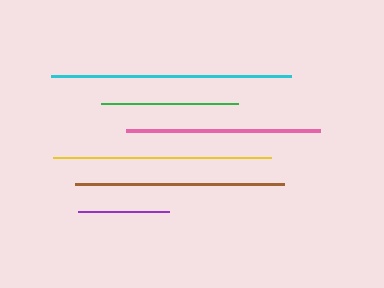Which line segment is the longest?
The cyan line is the longest at approximately 240 pixels.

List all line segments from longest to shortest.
From longest to shortest: cyan, yellow, brown, pink, green, purple.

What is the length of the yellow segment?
The yellow segment is approximately 217 pixels long.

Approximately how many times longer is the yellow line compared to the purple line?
The yellow line is approximately 2.4 times the length of the purple line.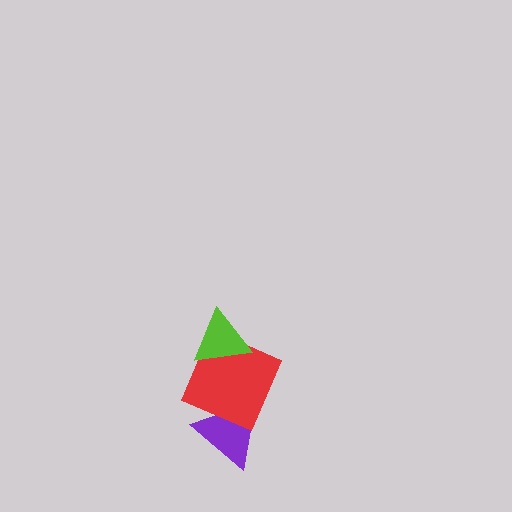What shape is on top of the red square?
The lime triangle is on top of the red square.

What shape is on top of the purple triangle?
The red square is on top of the purple triangle.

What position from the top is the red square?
The red square is 2nd from the top.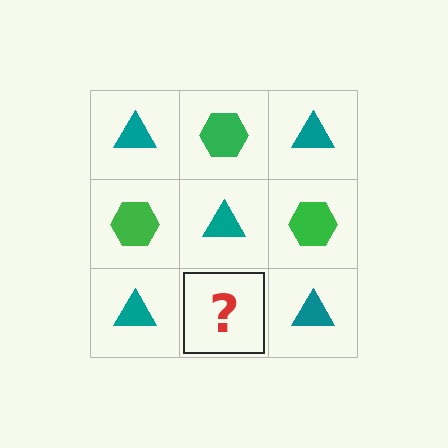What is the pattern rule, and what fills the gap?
The rule is that it alternates teal triangle and green hexagon in a checkerboard pattern. The gap should be filled with a green hexagon.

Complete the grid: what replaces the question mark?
The question mark should be replaced with a green hexagon.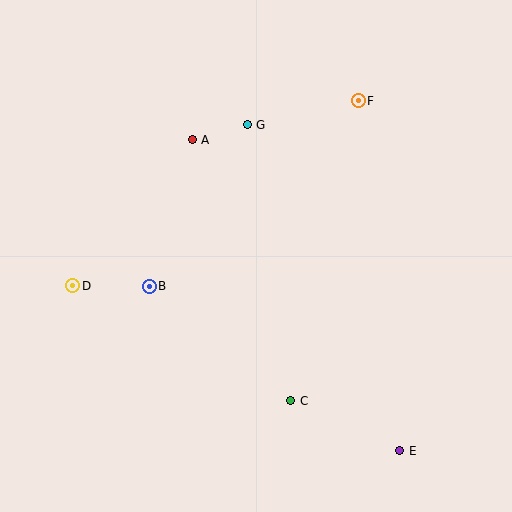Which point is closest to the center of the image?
Point B at (149, 286) is closest to the center.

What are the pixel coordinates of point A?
Point A is at (192, 140).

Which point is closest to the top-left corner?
Point A is closest to the top-left corner.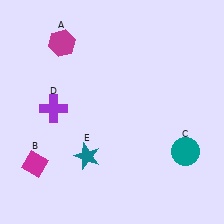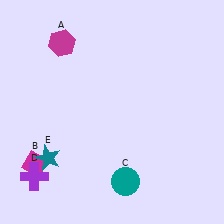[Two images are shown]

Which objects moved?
The objects that moved are: the teal circle (C), the purple cross (D), the teal star (E).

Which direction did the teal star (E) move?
The teal star (E) moved left.